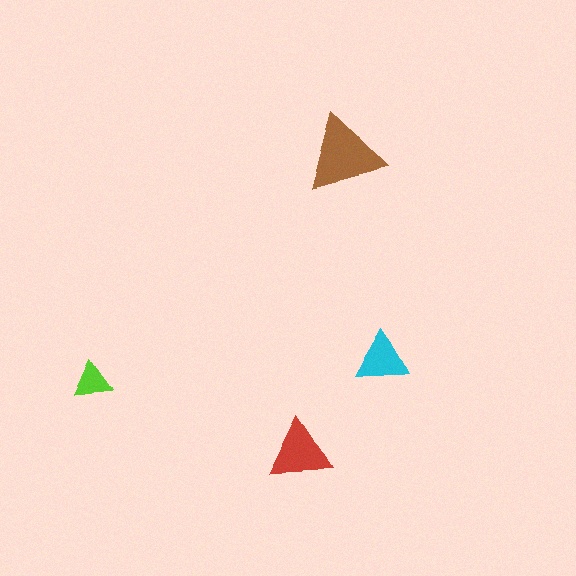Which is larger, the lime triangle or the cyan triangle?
The cyan one.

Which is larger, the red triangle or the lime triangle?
The red one.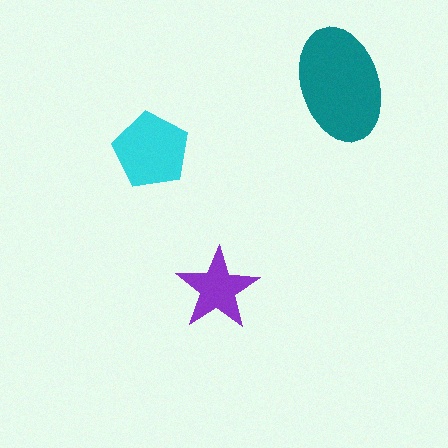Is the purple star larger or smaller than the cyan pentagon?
Smaller.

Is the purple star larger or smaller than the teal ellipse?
Smaller.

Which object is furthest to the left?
The cyan pentagon is leftmost.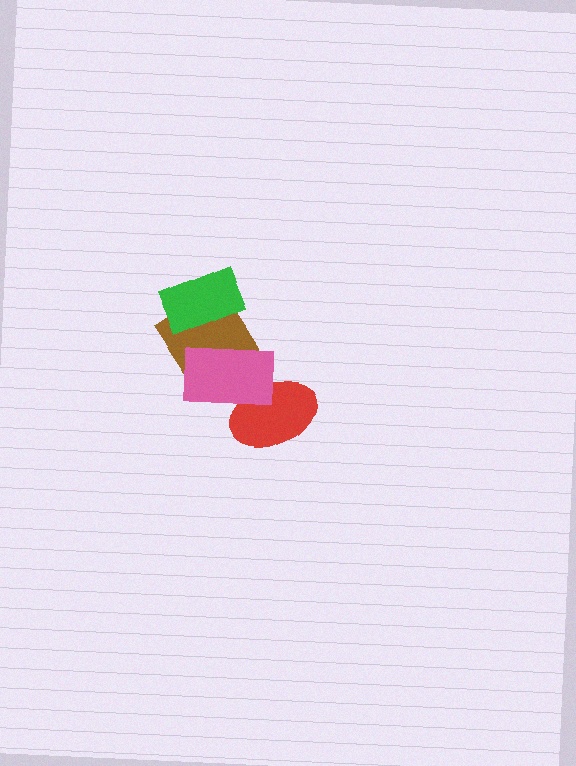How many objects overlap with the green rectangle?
1 object overlaps with the green rectangle.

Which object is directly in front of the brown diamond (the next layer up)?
The green rectangle is directly in front of the brown diamond.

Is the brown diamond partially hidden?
Yes, it is partially covered by another shape.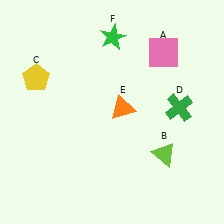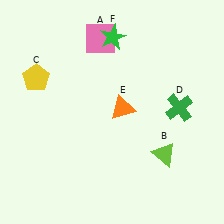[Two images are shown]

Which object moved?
The pink square (A) moved left.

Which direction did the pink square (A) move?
The pink square (A) moved left.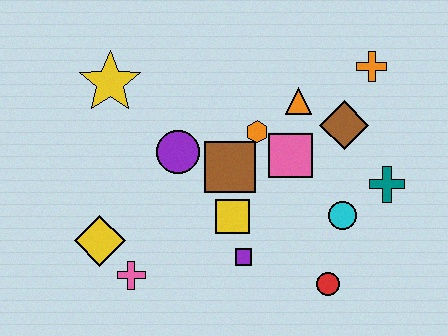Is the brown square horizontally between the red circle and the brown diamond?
No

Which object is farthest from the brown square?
The orange cross is farthest from the brown square.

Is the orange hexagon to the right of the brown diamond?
No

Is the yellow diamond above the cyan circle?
No